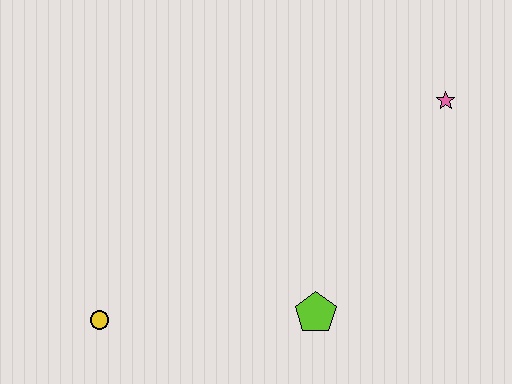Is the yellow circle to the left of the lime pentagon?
Yes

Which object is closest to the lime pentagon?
The yellow circle is closest to the lime pentagon.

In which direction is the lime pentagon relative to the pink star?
The lime pentagon is below the pink star.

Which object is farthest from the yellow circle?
The pink star is farthest from the yellow circle.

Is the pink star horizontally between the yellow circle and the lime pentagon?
No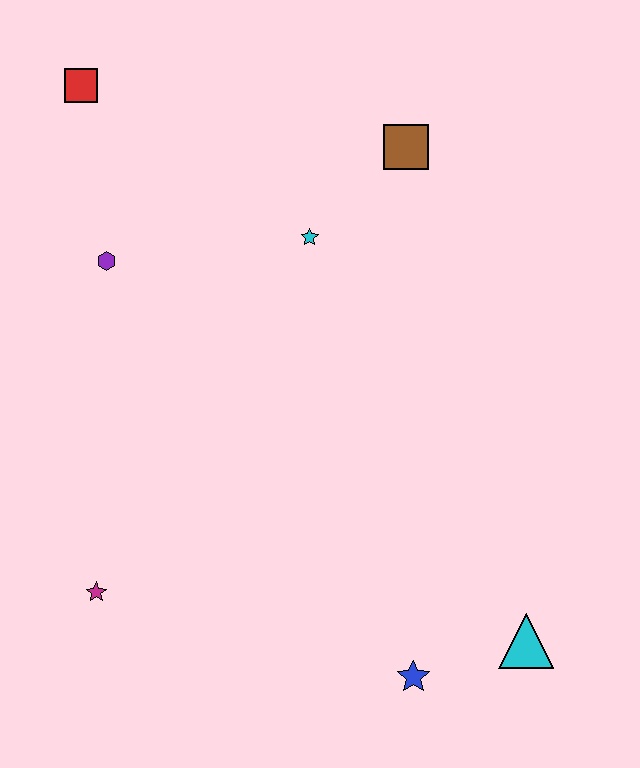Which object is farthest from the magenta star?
The brown square is farthest from the magenta star.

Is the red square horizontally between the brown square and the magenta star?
No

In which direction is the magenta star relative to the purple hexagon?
The magenta star is below the purple hexagon.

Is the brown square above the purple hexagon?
Yes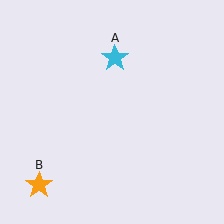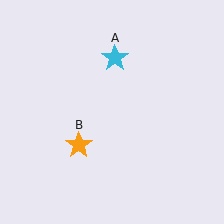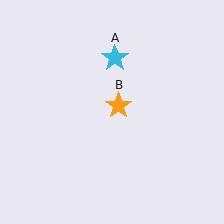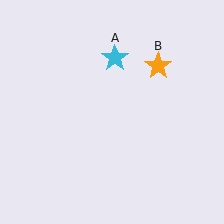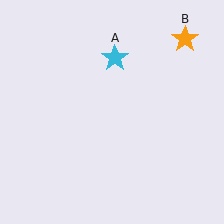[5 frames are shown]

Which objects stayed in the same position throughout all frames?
Cyan star (object A) remained stationary.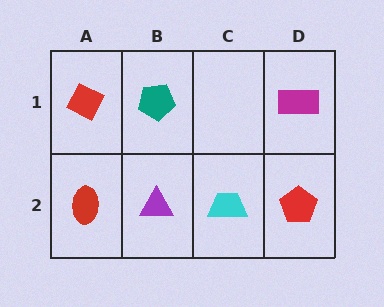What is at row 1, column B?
A teal pentagon.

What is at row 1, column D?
A magenta rectangle.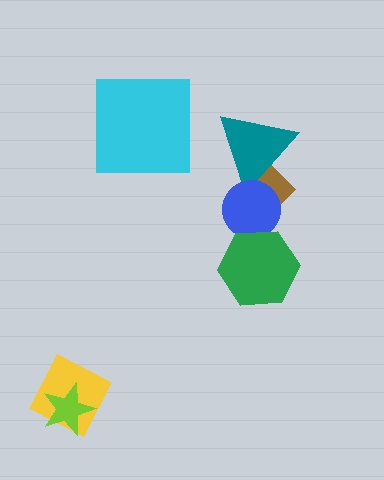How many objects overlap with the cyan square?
0 objects overlap with the cyan square.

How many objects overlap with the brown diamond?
2 objects overlap with the brown diamond.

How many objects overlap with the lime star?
1 object overlaps with the lime star.